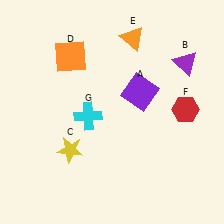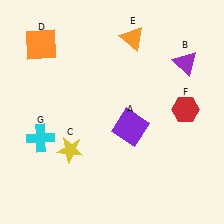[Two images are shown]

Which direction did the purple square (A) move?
The purple square (A) moved down.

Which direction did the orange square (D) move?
The orange square (D) moved left.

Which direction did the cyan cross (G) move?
The cyan cross (G) moved left.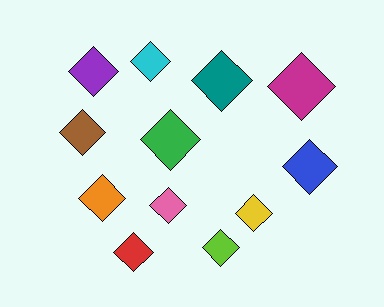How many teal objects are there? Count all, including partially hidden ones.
There is 1 teal object.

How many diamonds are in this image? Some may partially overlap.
There are 12 diamonds.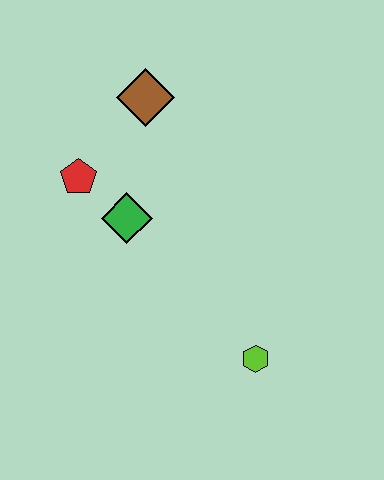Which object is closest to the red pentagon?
The green diamond is closest to the red pentagon.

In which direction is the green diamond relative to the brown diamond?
The green diamond is below the brown diamond.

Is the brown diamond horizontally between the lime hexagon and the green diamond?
Yes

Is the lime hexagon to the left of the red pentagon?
No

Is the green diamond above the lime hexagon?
Yes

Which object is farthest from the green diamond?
The lime hexagon is farthest from the green diamond.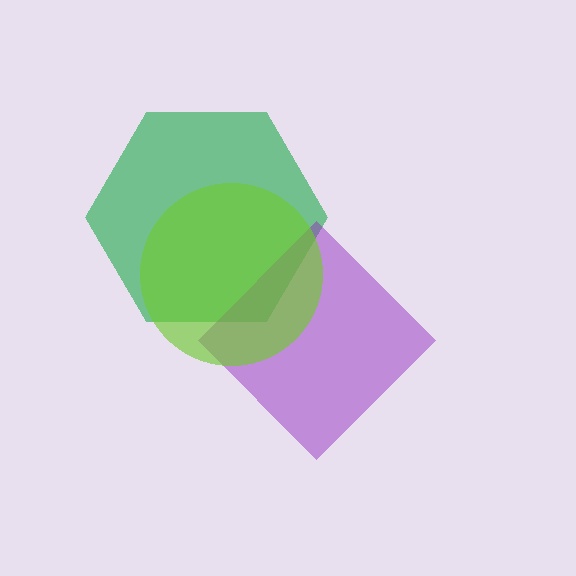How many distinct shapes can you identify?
There are 3 distinct shapes: a green hexagon, a purple diamond, a lime circle.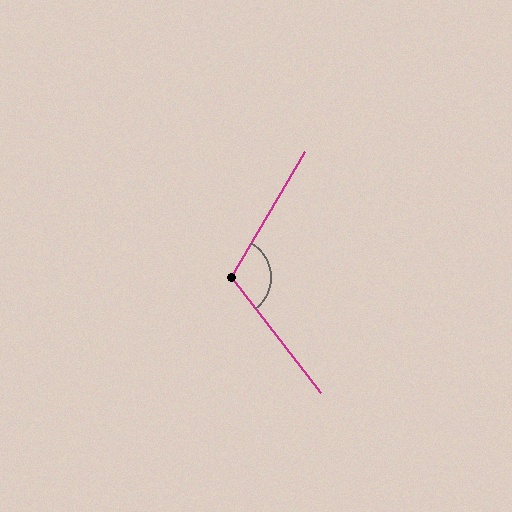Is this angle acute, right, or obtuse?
It is obtuse.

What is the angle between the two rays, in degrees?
Approximately 112 degrees.